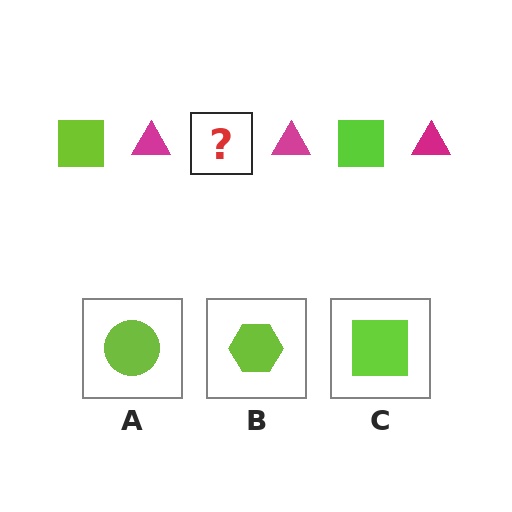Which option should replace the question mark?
Option C.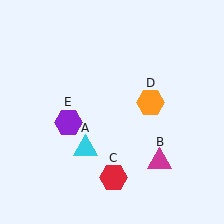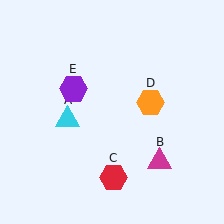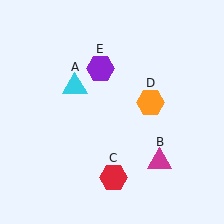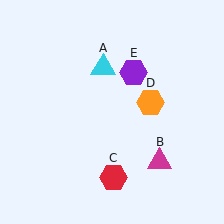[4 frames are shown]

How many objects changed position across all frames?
2 objects changed position: cyan triangle (object A), purple hexagon (object E).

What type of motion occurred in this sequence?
The cyan triangle (object A), purple hexagon (object E) rotated clockwise around the center of the scene.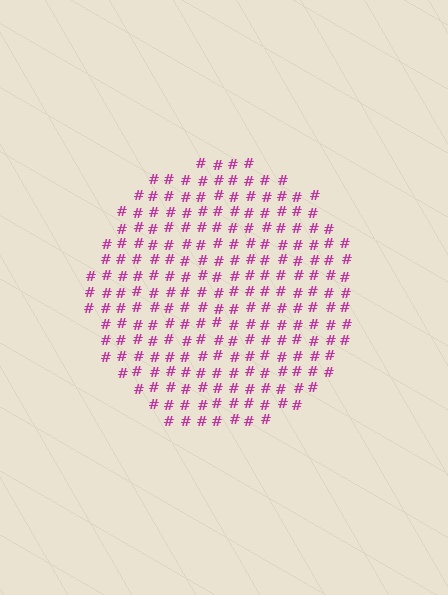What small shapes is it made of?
It is made of small hash symbols.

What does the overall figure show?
The overall figure shows a circle.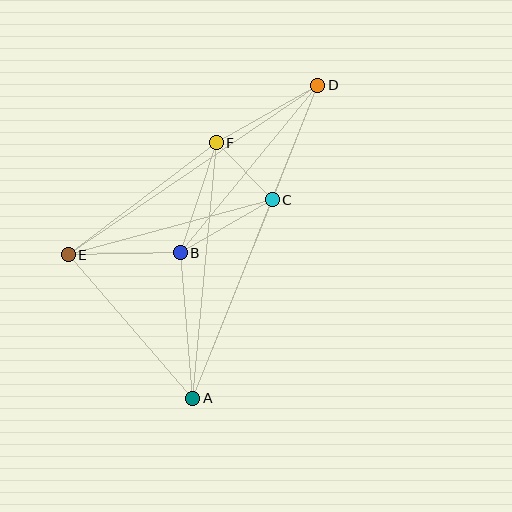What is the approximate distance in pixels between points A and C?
The distance between A and C is approximately 214 pixels.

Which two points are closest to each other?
Points C and F are closest to each other.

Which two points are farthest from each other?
Points A and D are farthest from each other.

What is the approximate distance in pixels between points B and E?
The distance between B and E is approximately 112 pixels.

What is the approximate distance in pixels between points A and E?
The distance between A and E is approximately 190 pixels.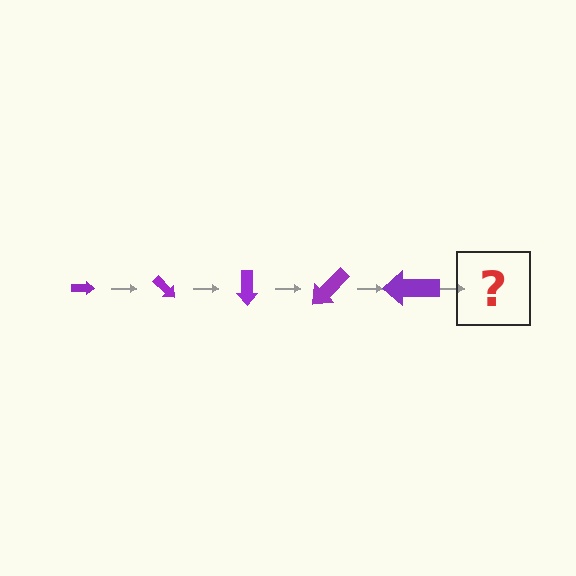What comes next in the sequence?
The next element should be an arrow, larger than the previous one and rotated 225 degrees from the start.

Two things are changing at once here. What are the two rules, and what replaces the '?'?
The two rules are that the arrow grows larger each step and it rotates 45 degrees each step. The '?' should be an arrow, larger than the previous one and rotated 225 degrees from the start.